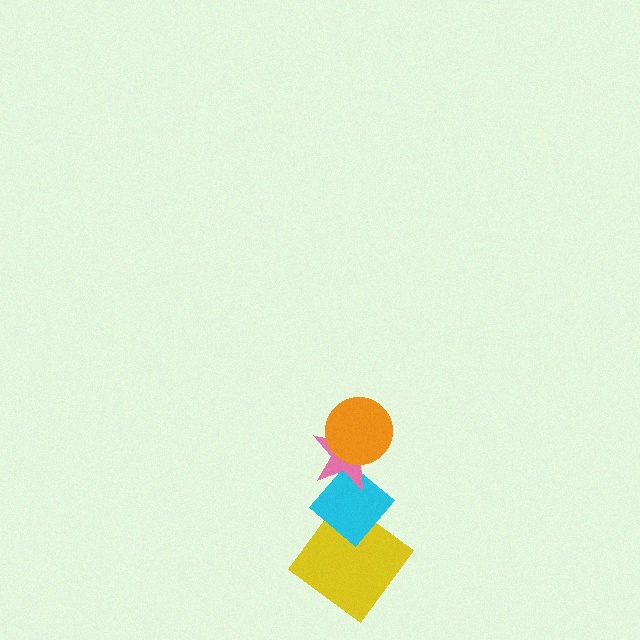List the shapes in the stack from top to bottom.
From top to bottom: the orange circle, the pink star, the cyan diamond, the yellow diamond.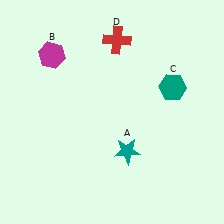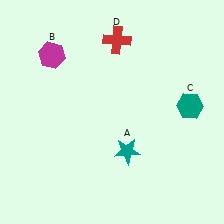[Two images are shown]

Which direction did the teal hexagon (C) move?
The teal hexagon (C) moved down.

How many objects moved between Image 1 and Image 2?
1 object moved between the two images.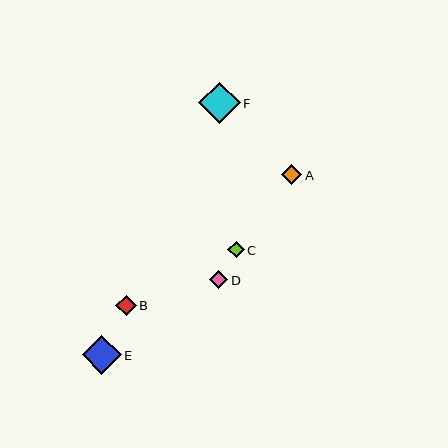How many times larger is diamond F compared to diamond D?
Diamond F is approximately 2.3 times the size of diamond D.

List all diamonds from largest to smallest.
From largest to smallest: F, E, B, A, D, C.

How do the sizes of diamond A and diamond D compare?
Diamond A and diamond D are approximately the same size.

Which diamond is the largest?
Diamond F is the largest with a size of approximately 41 pixels.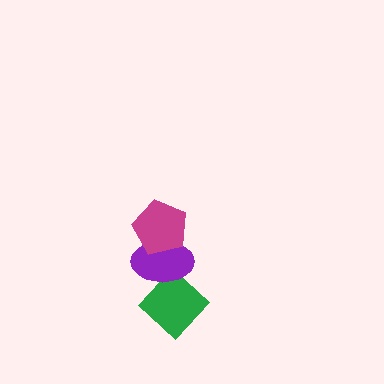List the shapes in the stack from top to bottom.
From top to bottom: the magenta pentagon, the purple ellipse, the green diamond.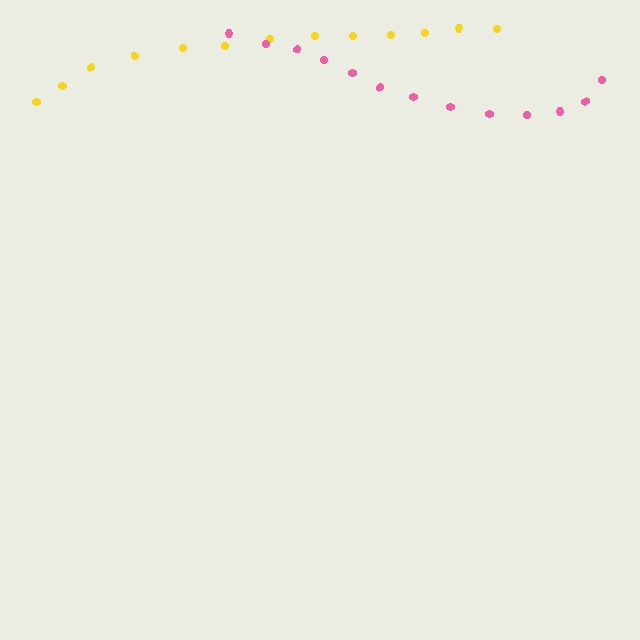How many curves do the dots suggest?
There are 2 distinct paths.